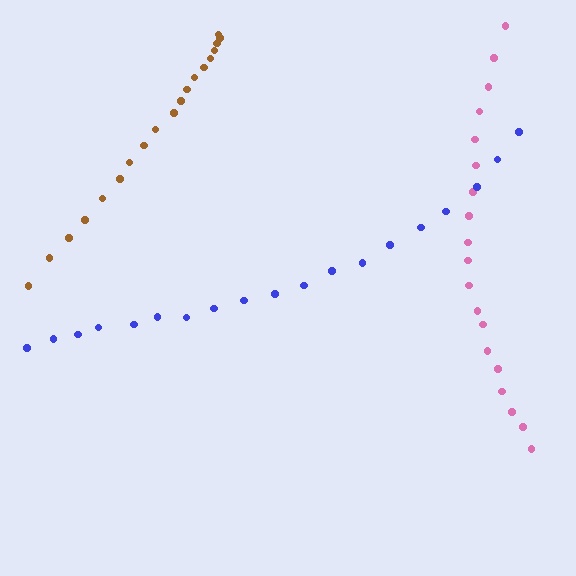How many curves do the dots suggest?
There are 3 distinct paths.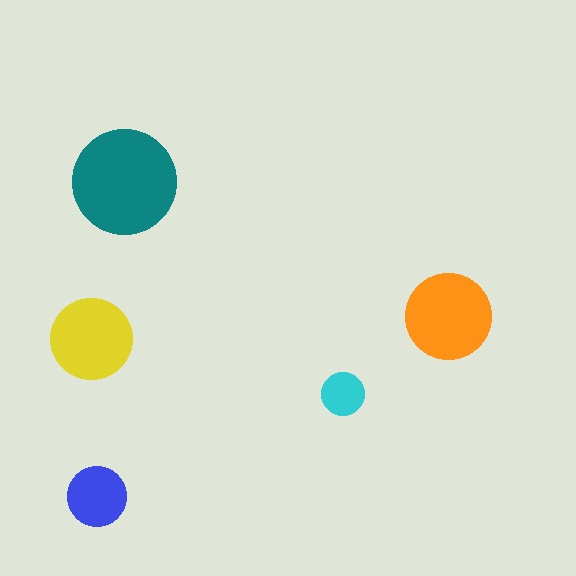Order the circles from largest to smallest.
the teal one, the orange one, the yellow one, the blue one, the cyan one.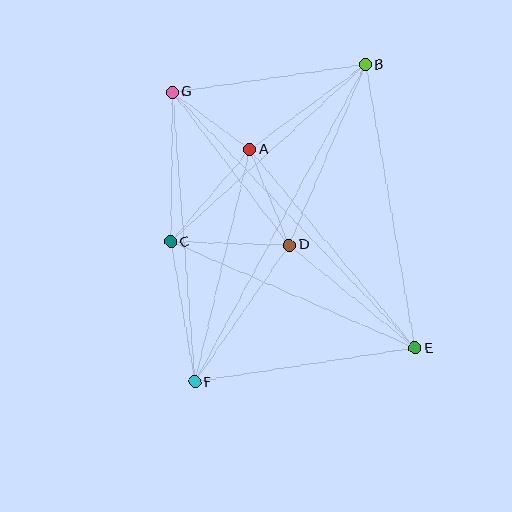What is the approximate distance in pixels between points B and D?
The distance between B and D is approximately 195 pixels.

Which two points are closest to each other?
Points A and G are closest to each other.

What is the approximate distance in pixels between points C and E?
The distance between C and E is approximately 267 pixels.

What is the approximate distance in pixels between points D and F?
The distance between D and F is approximately 167 pixels.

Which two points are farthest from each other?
Points B and F are farthest from each other.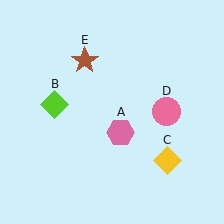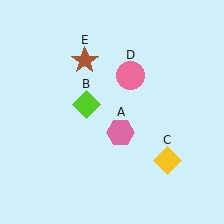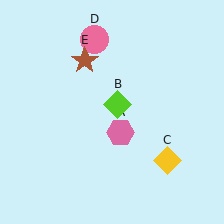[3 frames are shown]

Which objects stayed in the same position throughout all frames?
Pink hexagon (object A) and yellow diamond (object C) and brown star (object E) remained stationary.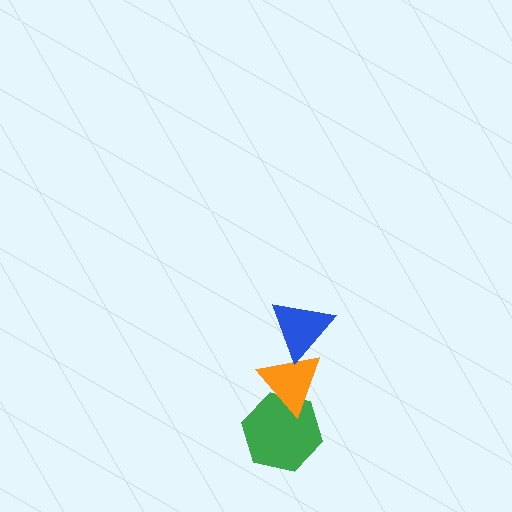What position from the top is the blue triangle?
The blue triangle is 1st from the top.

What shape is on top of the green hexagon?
The orange triangle is on top of the green hexagon.